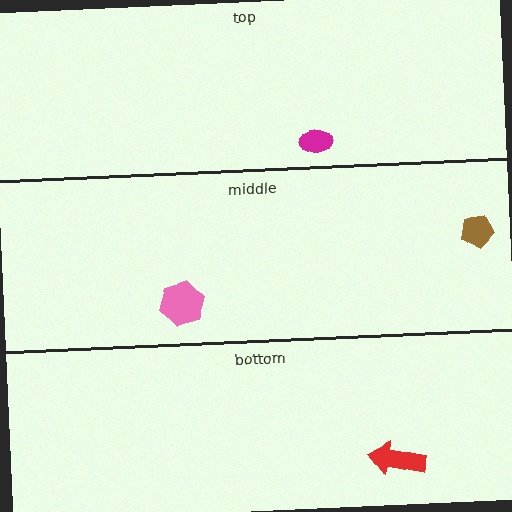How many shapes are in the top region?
1.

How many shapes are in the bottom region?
1.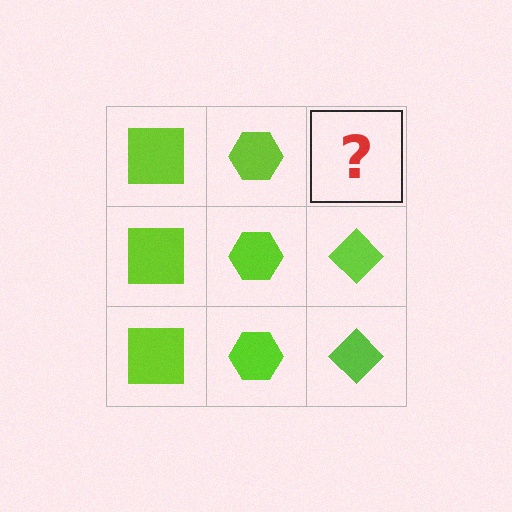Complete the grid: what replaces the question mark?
The question mark should be replaced with a lime diamond.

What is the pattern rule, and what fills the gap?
The rule is that each column has a consistent shape. The gap should be filled with a lime diamond.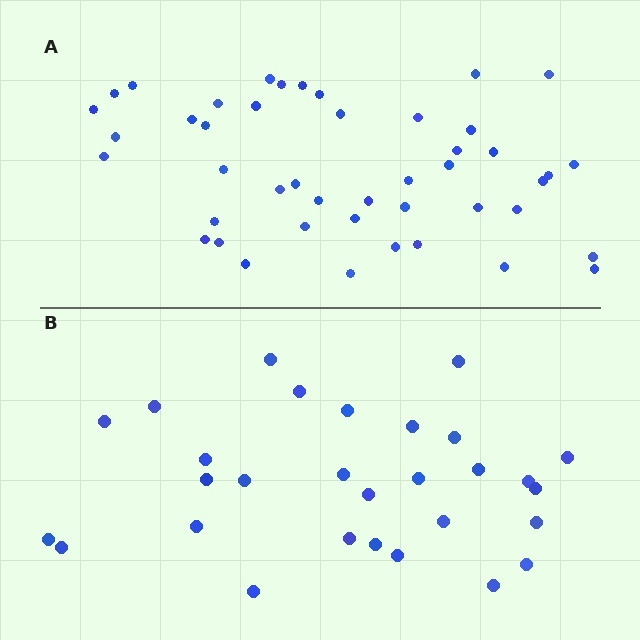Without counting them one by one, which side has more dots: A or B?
Region A (the top region) has more dots.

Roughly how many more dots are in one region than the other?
Region A has approximately 15 more dots than region B.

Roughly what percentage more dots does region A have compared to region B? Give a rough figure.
About 55% more.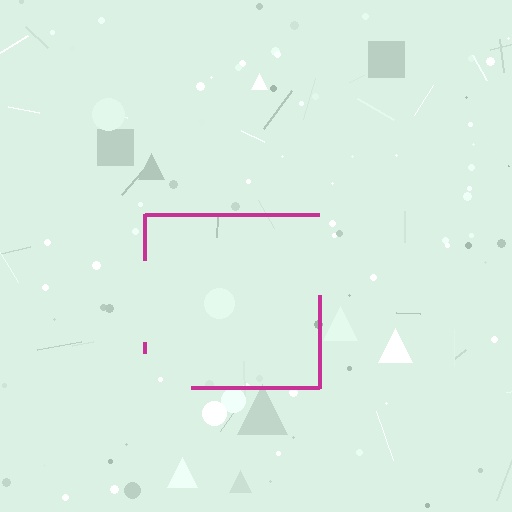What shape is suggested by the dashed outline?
The dashed outline suggests a square.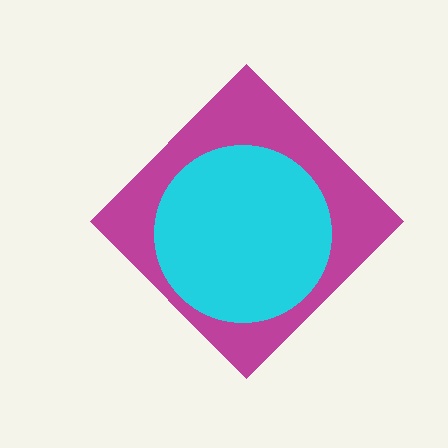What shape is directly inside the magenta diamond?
The cyan circle.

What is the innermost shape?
The cyan circle.